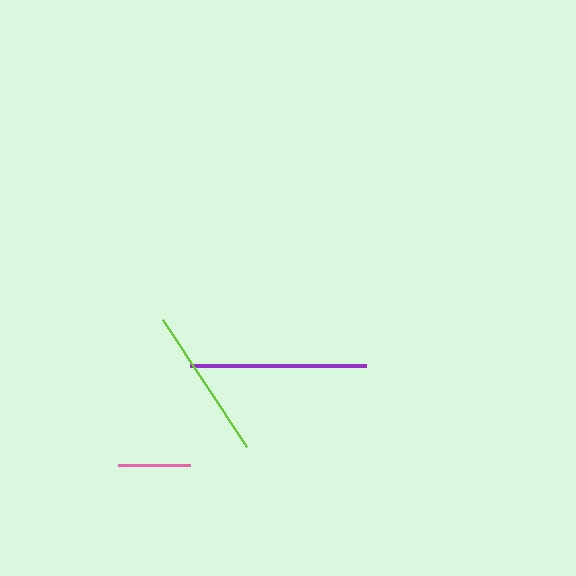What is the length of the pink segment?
The pink segment is approximately 73 pixels long.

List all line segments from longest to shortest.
From longest to shortest: purple, lime, pink.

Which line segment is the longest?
The purple line is the longest at approximately 175 pixels.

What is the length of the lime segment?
The lime segment is approximately 153 pixels long.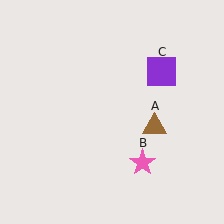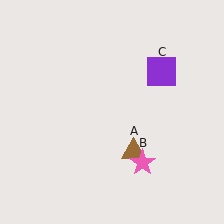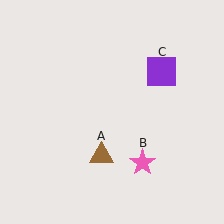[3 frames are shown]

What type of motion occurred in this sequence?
The brown triangle (object A) rotated clockwise around the center of the scene.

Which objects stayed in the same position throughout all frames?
Pink star (object B) and purple square (object C) remained stationary.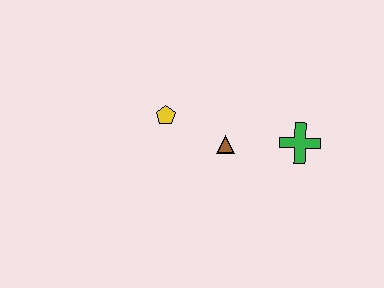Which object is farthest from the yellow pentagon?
The green cross is farthest from the yellow pentagon.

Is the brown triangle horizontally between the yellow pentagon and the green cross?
Yes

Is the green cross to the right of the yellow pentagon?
Yes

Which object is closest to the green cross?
The brown triangle is closest to the green cross.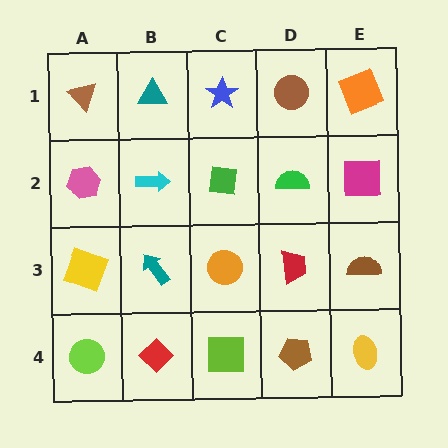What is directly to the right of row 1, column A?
A teal triangle.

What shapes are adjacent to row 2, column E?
An orange square (row 1, column E), a brown semicircle (row 3, column E), a green semicircle (row 2, column D).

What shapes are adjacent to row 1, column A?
A pink hexagon (row 2, column A), a teal triangle (row 1, column B).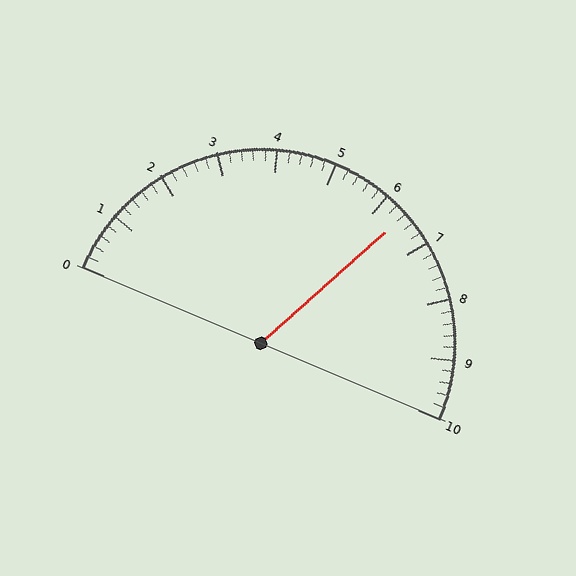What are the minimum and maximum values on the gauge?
The gauge ranges from 0 to 10.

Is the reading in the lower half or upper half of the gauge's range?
The reading is in the upper half of the range (0 to 10).